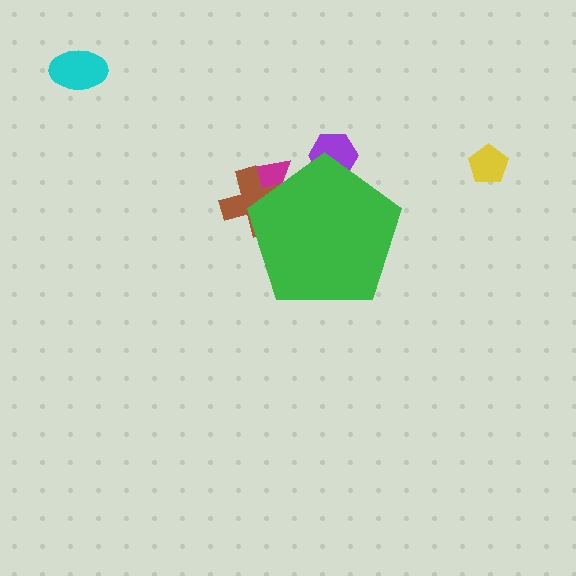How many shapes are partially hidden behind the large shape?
3 shapes are partially hidden.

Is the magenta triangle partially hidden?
Yes, the magenta triangle is partially hidden behind the green pentagon.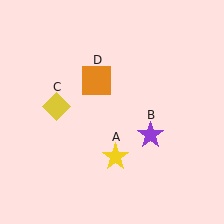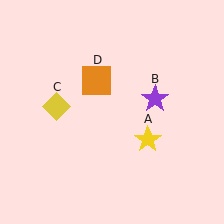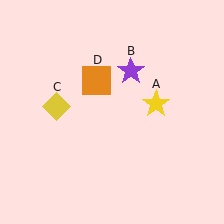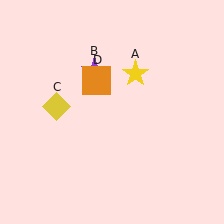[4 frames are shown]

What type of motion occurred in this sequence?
The yellow star (object A), purple star (object B) rotated counterclockwise around the center of the scene.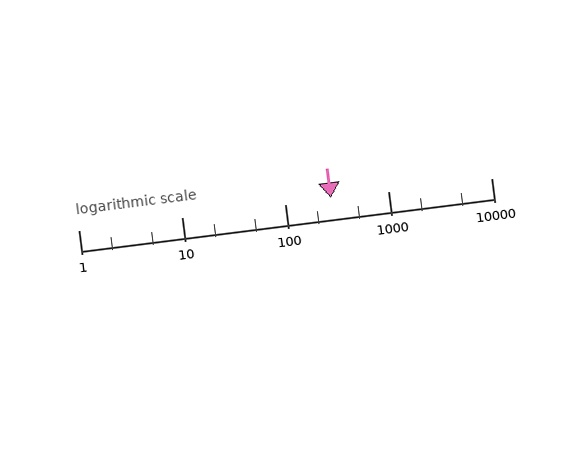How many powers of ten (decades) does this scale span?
The scale spans 4 decades, from 1 to 10000.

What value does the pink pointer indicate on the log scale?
The pointer indicates approximately 280.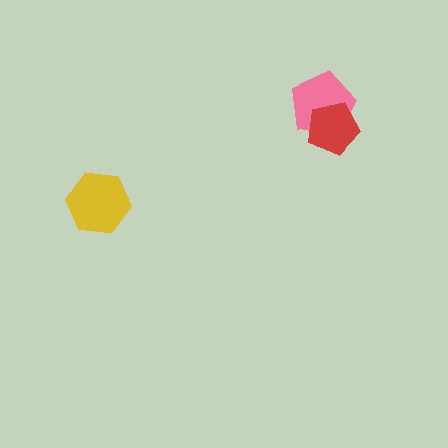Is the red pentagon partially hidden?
No, no other shape covers it.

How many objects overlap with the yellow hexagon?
0 objects overlap with the yellow hexagon.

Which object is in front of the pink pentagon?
The red pentagon is in front of the pink pentagon.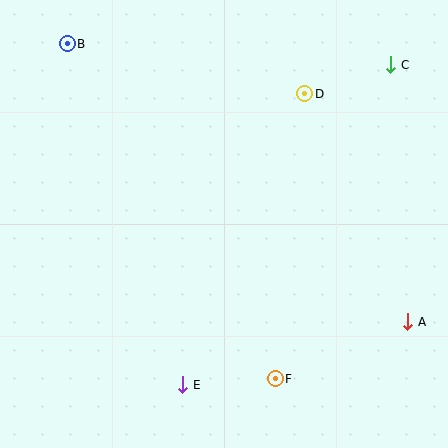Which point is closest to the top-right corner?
Point C is closest to the top-right corner.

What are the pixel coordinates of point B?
Point B is at (67, 44).